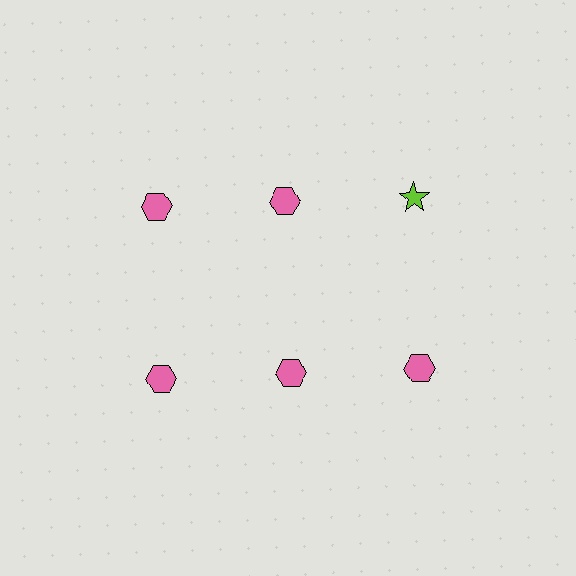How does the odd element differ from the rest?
It differs in both color (lime instead of pink) and shape (star instead of hexagon).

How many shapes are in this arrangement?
There are 6 shapes arranged in a grid pattern.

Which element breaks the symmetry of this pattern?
The lime star in the top row, center column breaks the symmetry. All other shapes are pink hexagons.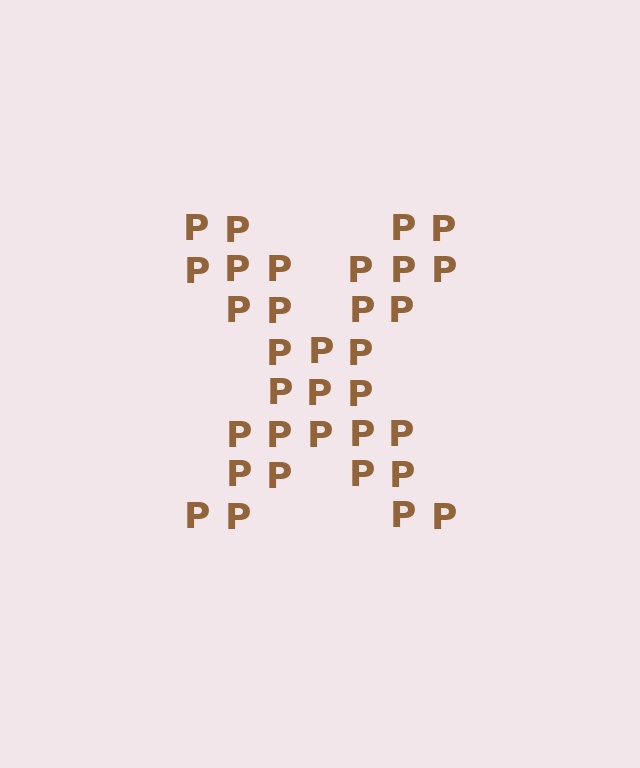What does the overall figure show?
The overall figure shows the letter X.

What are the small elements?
The small elements are letter P's.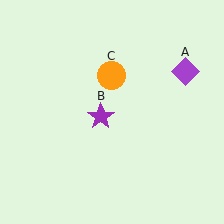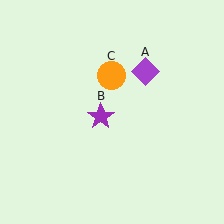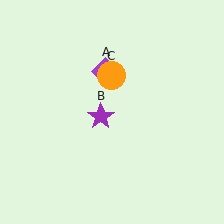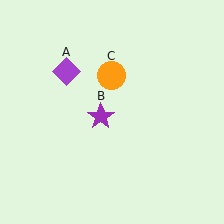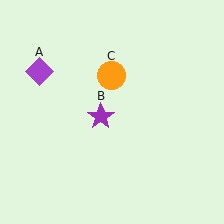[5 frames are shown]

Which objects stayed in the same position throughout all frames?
Purple star (object B) and orange circle (object C) remained stationary.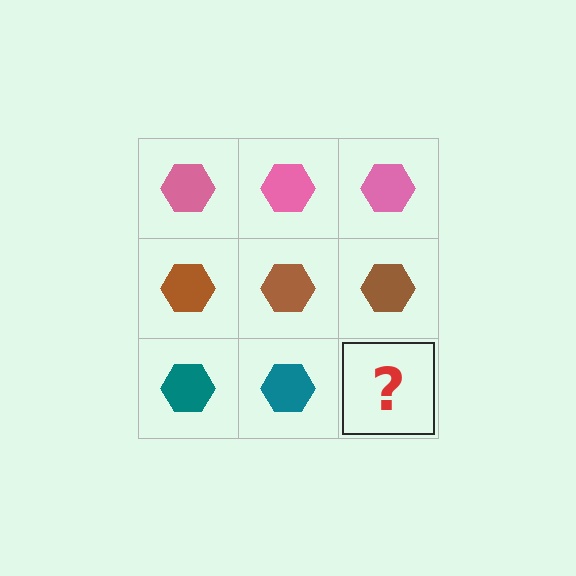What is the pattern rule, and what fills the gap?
The rule is that each row has a consistent color. The gap should be filled with a teal hexagon.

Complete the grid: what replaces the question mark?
The question mark should be replaced with a teal hexagon.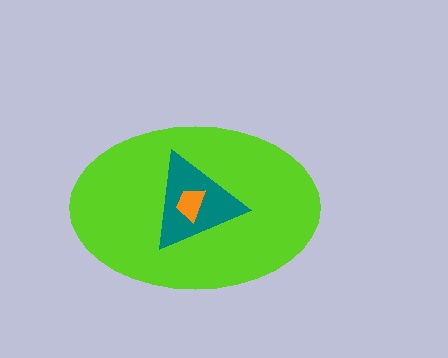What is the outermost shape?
The lime ellipse.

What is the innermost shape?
The orange trapezoid.